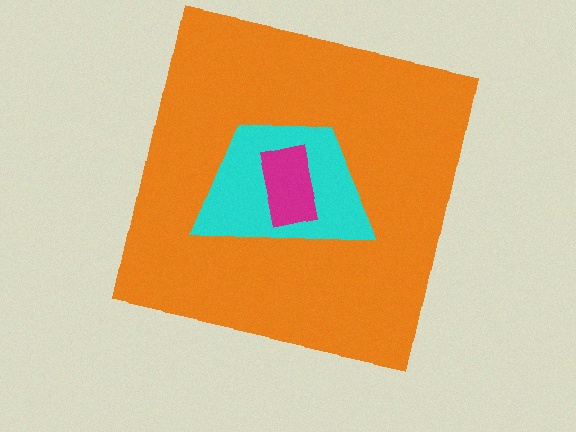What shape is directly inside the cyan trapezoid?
The magenta rectangle.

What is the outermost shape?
The orange square.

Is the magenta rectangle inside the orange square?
Yes.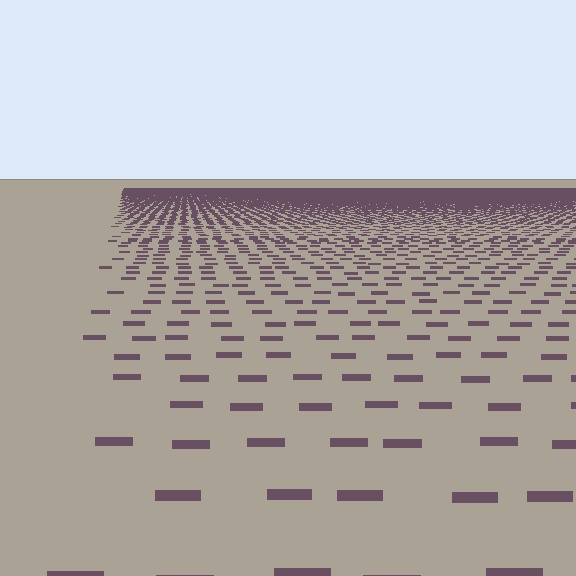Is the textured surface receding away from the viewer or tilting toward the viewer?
The surface is receding away from the viewer. Texture elements get smaller and denser toward the top.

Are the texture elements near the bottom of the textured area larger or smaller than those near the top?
Larger. Near the bottom, elements are closer to the viewer and appear at a bigger on-screen size.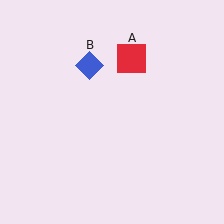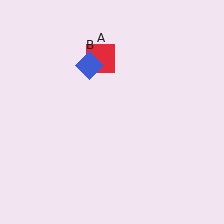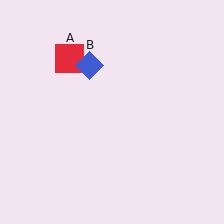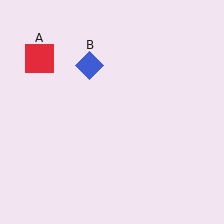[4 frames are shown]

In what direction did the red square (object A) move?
The red square (object A) moved left.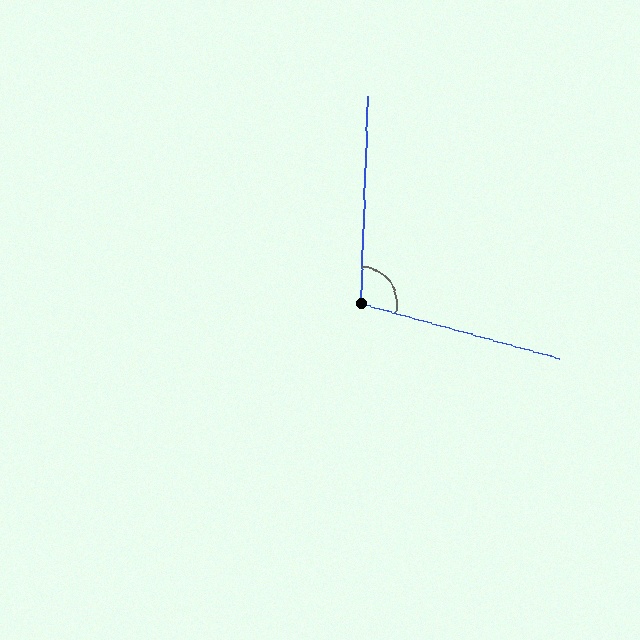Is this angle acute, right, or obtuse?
It is obtuse.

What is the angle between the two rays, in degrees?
Approximately 104 degrees.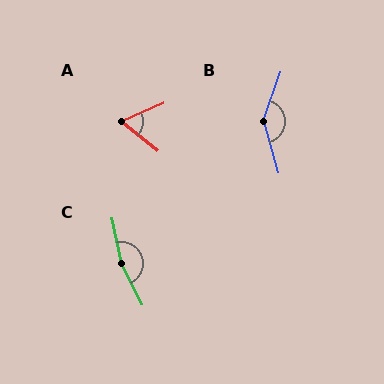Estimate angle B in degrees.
Approximately 145 degrees.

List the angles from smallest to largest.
A (62°), B (145°), C (166°).